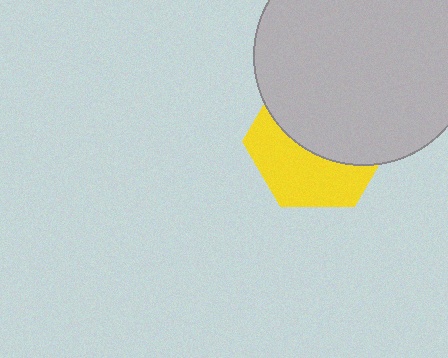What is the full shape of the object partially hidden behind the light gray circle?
The partially hidden object is a yellow hexagon.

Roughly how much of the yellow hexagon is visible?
A small part of it is visible (roughly 45%).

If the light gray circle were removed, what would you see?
You would see the complete yellow hexagon.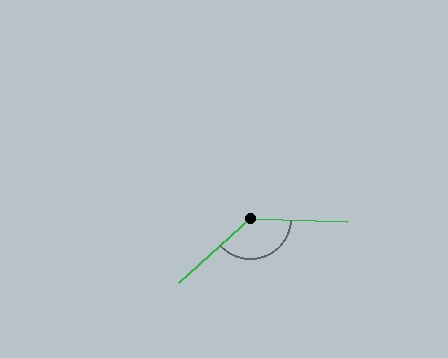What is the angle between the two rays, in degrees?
Approximately 137 degrees.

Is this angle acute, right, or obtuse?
It is obtuse.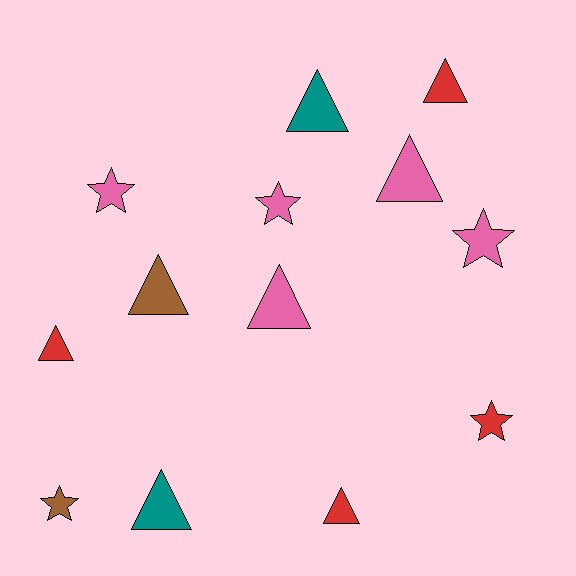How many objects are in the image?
There are 13 objects.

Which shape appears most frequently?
Triangle, with 8 objects.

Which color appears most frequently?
Pink, with 5 objects.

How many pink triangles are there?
There are 2 pink triangles.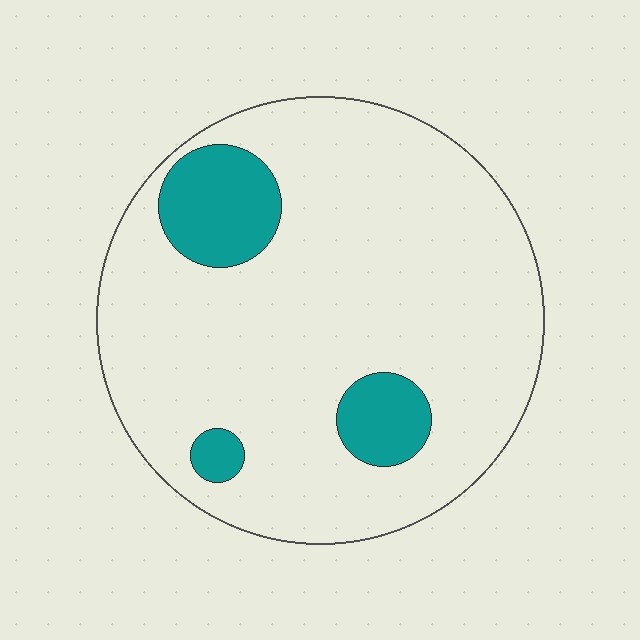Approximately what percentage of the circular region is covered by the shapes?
Approximately 15%.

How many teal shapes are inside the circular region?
3.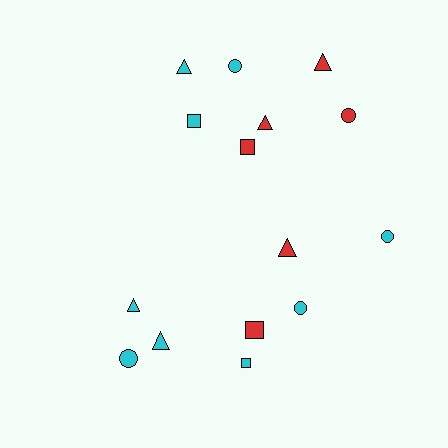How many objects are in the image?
There are 15 objects.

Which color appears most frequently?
Cyan, with 9 objects.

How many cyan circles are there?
There are 4 cyan circles.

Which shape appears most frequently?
Triangle, with 6 objects.